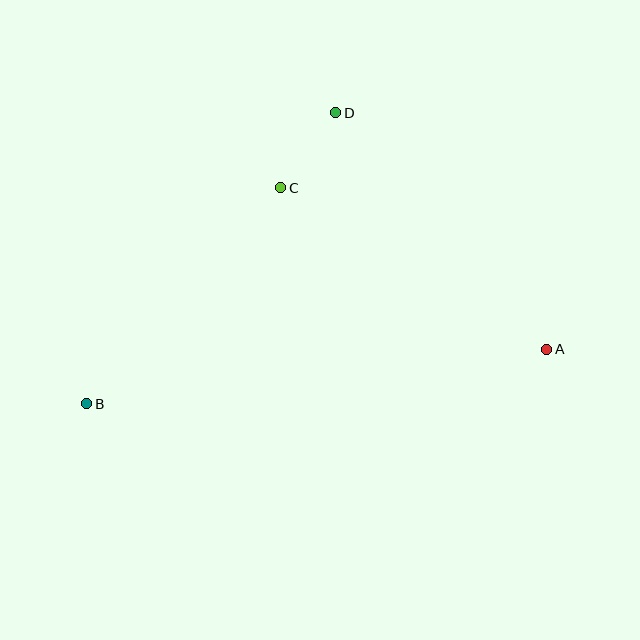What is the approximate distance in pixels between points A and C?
The distance between A and C is approximately 311 pixels.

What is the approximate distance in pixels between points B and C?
The distance between B and C is approximately 290 pixels.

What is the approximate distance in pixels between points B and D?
The distance between B and D is approximately 383 pixels.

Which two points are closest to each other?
Points C and D are closest to each other.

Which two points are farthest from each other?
Points A and B are farthest from each other.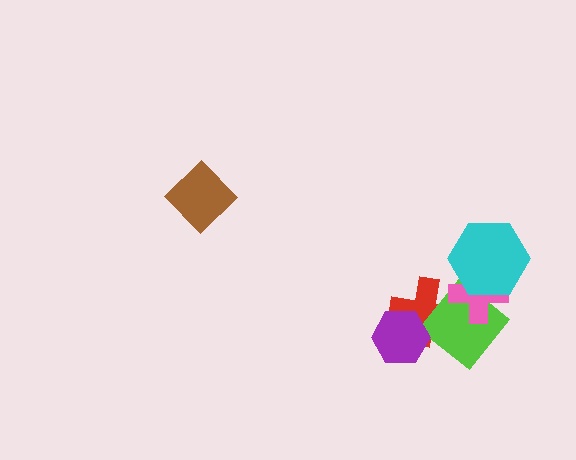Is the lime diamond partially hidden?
Yes, it is partially covered by another shape.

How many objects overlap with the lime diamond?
4 objects overlap with the lime diamond.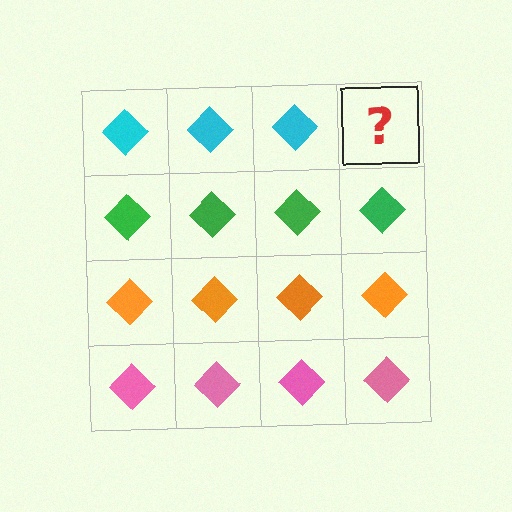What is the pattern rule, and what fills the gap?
The rule is that each row has a consistent color. The gap should be filled with a cyan diamond.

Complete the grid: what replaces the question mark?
The question mark should be replaced with a cyan diamond.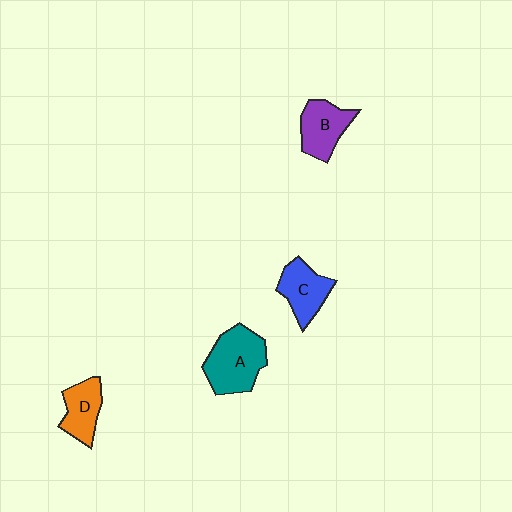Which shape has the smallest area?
Shape D (orange).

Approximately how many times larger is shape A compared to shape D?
Approximately 1.6 times.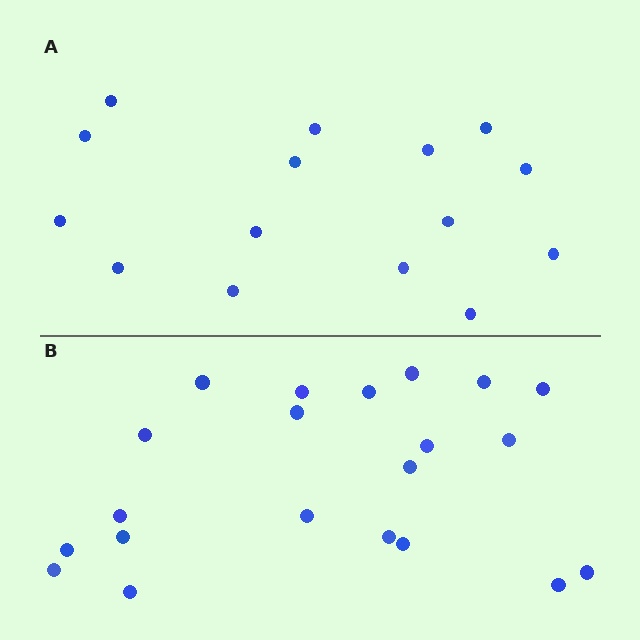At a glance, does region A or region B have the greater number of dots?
Region B (the bottom region) has more dots.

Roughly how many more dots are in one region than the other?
Region B has about 6 more dots than region A.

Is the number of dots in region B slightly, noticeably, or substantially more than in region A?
Region B has noticeably more, but not dramatically so. The ratio is roughly 1.4 to 1.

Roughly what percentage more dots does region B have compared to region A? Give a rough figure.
About 40% more.